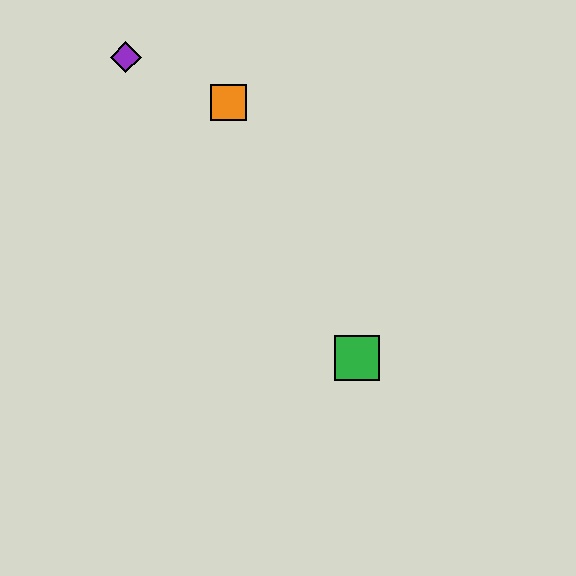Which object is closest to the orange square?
The purple diamond is closest to the orange square.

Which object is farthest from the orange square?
The green square is farthest from the orange square.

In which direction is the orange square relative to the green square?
The orange square is above the green square.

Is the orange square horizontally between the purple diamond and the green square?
Yes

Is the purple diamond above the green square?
Yes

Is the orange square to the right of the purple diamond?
Yes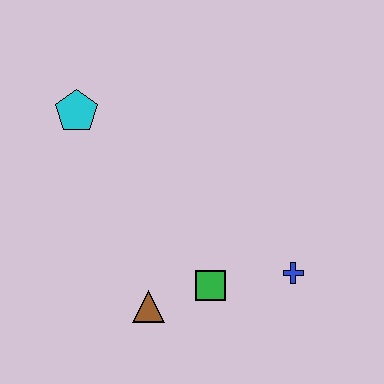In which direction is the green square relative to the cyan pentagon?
The green square is below the cyan pentagon.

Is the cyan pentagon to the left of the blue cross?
Yes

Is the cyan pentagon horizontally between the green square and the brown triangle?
No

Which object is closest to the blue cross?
The green square is closest to the blue cross.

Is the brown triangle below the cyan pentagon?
Yes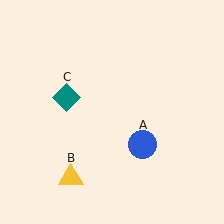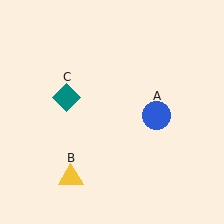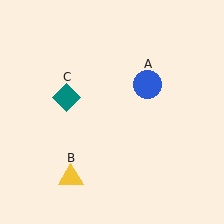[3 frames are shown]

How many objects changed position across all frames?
1 object changed position: blue circle (object A).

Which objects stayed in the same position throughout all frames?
Yellow triangle (object B) and teal diamond (object C) remained stationary.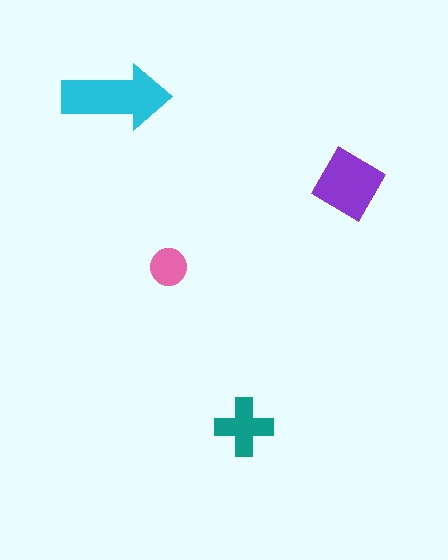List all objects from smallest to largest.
The pink circle, the teal cross, the purple diamond, the cyan arrow.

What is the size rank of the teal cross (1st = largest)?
3rd.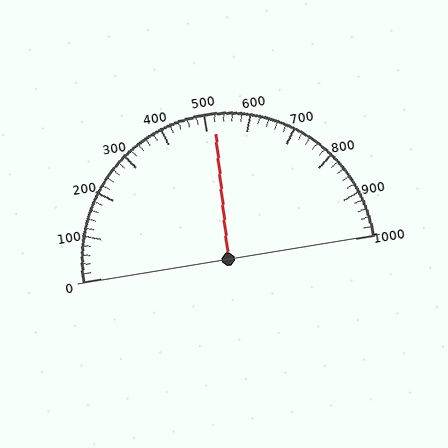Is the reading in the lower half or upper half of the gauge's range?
The reading is in the upper half of the range (0 to 1000).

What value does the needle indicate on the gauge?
The needle indicates approximately 520.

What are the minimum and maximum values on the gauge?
The gauge ranges from 0 to 1000.